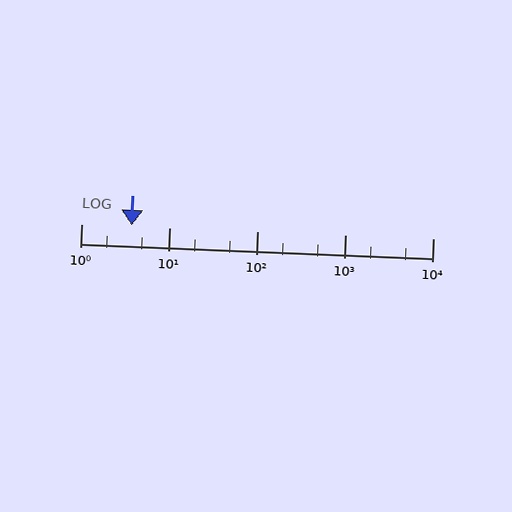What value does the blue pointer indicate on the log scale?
The pointer indicates approximately 3.7.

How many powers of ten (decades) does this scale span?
The scale spans 4 decades, from 1 to 10000.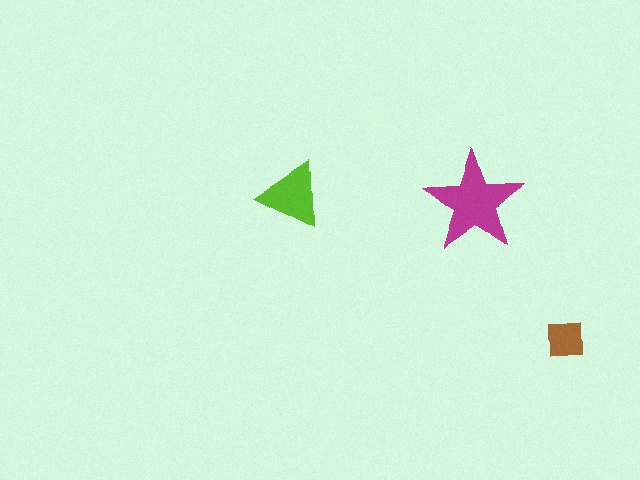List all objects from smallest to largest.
The brown square, the lime triangle, the magenta star.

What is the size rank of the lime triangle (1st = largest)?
2nd.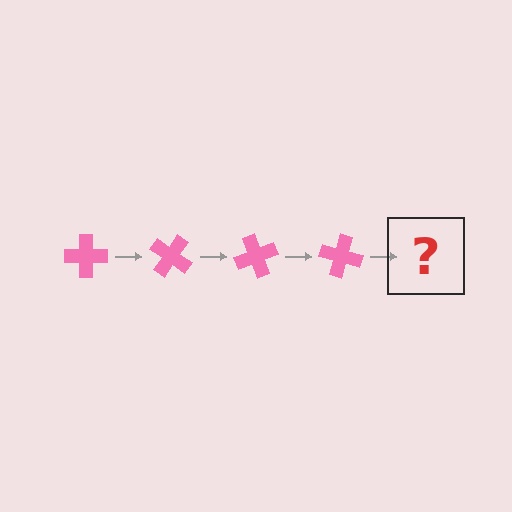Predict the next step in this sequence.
The next step is a pink cross rotated 140 degrees.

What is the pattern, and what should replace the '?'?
The pattern is that the cross rotates 35 degrees each step. The '?' should be a pink cross rotated 140 degrees.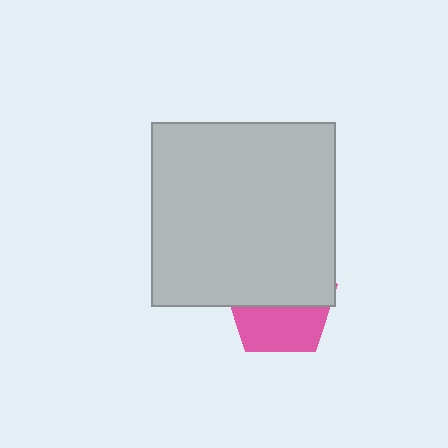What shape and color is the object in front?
The object in front is a light gray square.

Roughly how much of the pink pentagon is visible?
A small part of it is visible (roughly 44%).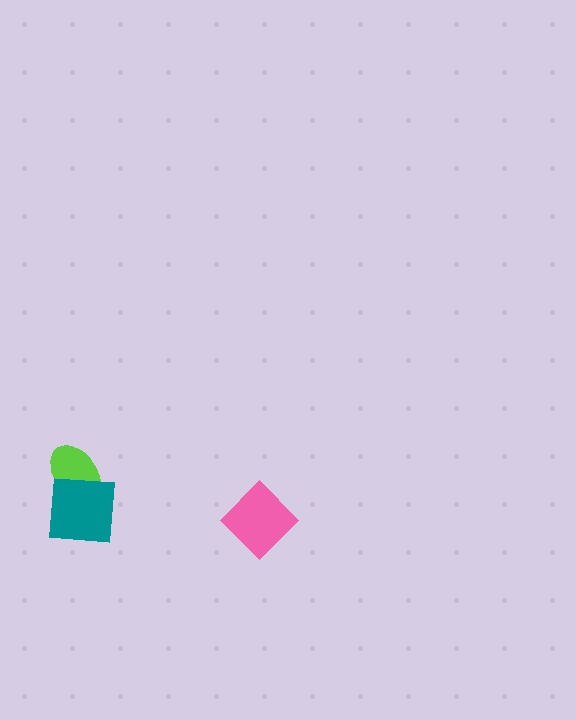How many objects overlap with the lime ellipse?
1 object overlaps with the lime ellipse.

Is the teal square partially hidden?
No, no other shape covers it.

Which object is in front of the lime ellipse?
The teal square is in front of the lime ellipse.